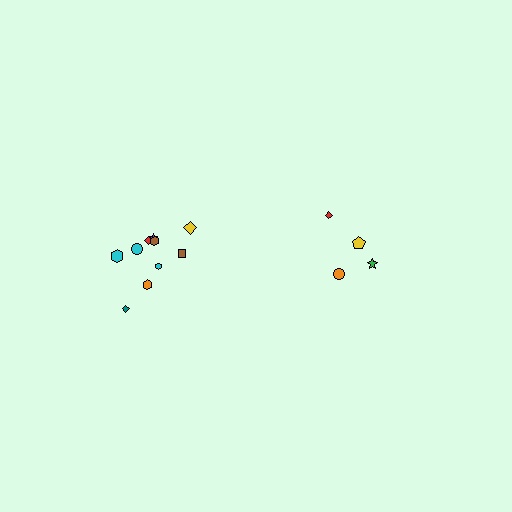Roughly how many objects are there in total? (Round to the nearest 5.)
Roughly 15 objects in total.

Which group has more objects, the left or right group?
The left group.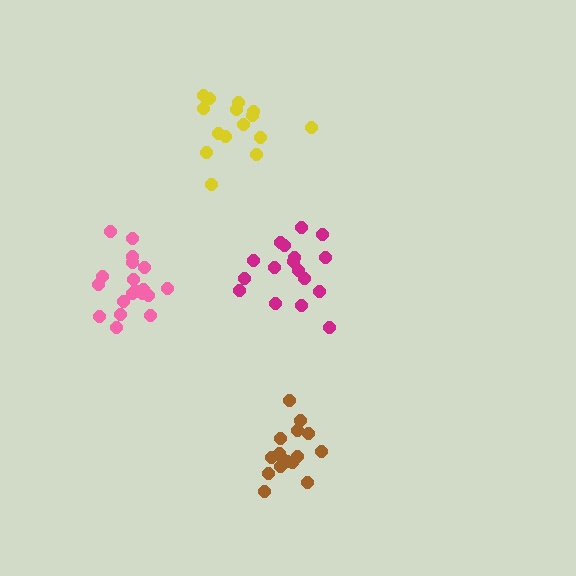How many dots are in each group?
Group 1: 16 dots, Group 2: 17 dots, Group 3: 15 dots, Group 4: 20 dots (68 total).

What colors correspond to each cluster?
The clusters are colored: brown, magenta, yellow, pink.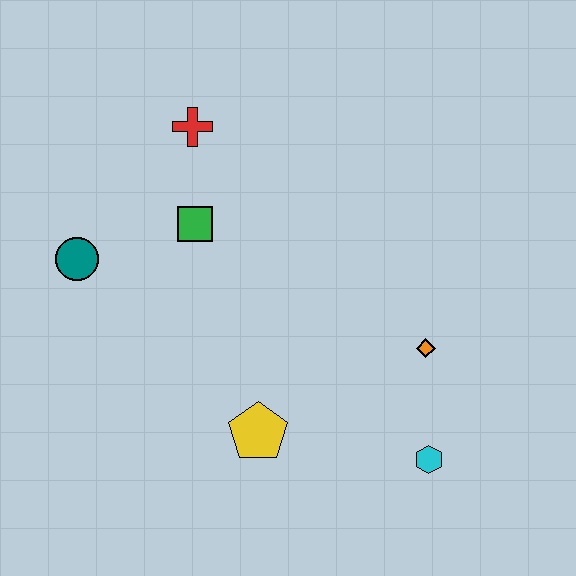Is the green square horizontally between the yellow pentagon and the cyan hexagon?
No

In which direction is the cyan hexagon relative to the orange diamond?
The cyan hexagon is below the orange diamond.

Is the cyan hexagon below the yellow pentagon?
Yes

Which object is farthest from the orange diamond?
The teal circle is farthest from the orange diamond.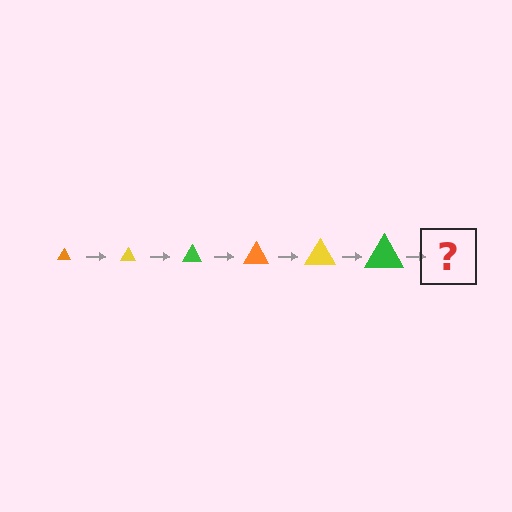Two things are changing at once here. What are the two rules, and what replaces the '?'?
The two rules are that the triangle grows larger each step and the color cycles through orange, yellow, and green. The '?' should be an orange triangle, larger than the previous one.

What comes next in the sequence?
The next element should be an orange triangle, larger than the previous one.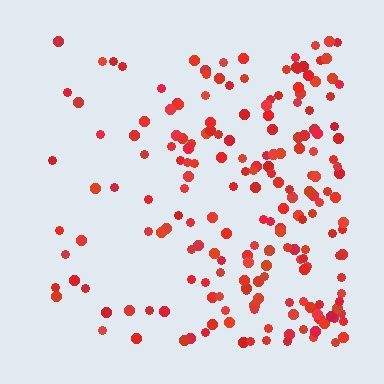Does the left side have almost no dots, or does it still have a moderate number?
Still a moderate number, just noticeably fewer than the right.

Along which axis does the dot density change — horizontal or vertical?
Horizontal.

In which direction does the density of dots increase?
From left to right, with the right side densest.